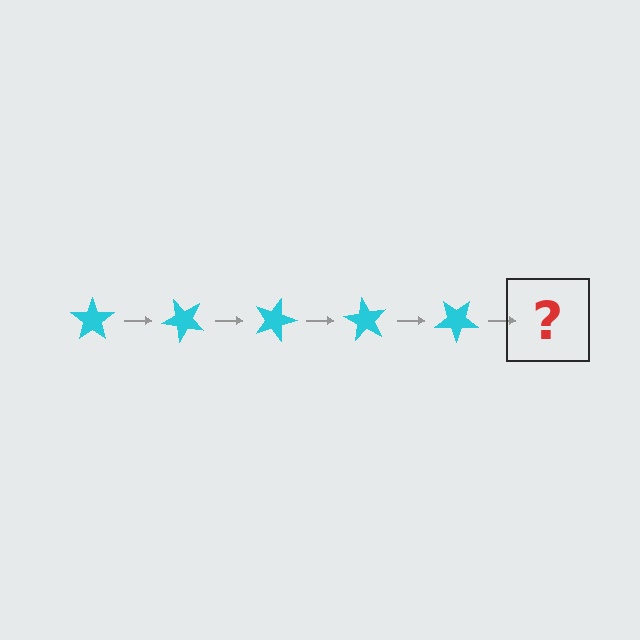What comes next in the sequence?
The next element should be a cyan star rotated 225 degrees.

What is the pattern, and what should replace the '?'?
The pattern is that the star rotates 45 degrees each step. The '?' should be a cyan star rotated 225 degrees.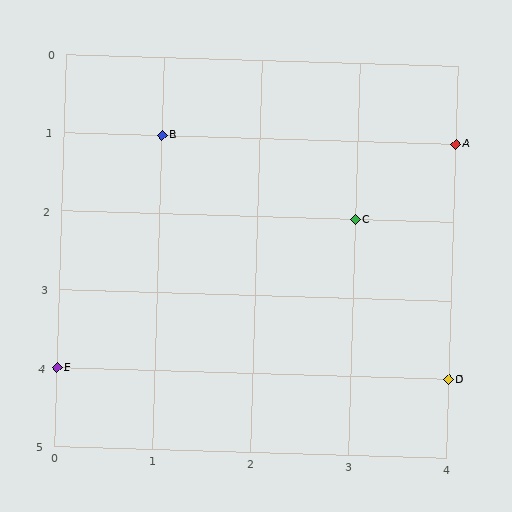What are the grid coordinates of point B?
Point B is at grid coordinates (1, 1).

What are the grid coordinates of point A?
Point A is at grid coordinates (4, 1).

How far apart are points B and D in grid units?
Points B and D are 3 columns and 3 rows apart (about 4.2 grid units diagonally).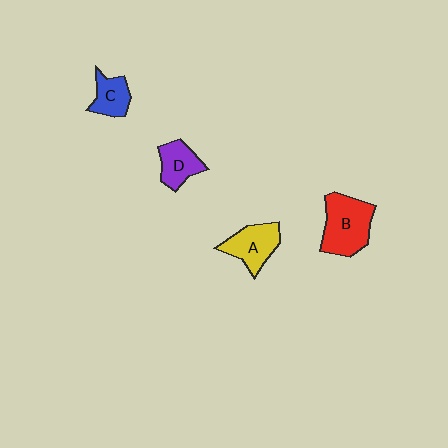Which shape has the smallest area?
Shape C (blue).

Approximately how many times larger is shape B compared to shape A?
Approximately 1.3 times.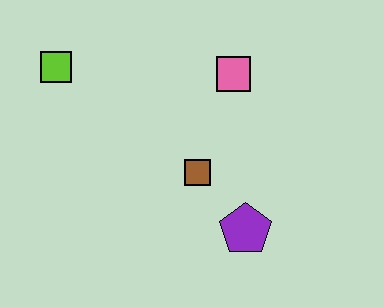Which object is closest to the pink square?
The brown square is closest to the pink square.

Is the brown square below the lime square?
Yes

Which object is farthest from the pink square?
The lime square is farthest from the pink square.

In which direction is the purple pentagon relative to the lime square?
The purple pentagon is to the right of the lime square.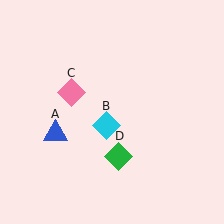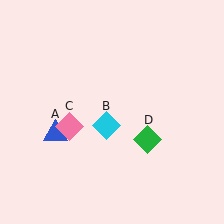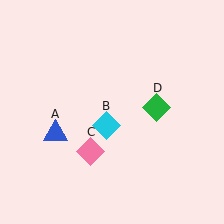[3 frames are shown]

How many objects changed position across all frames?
2 objects changed position: pink diamond (object C), green diamond (object D).